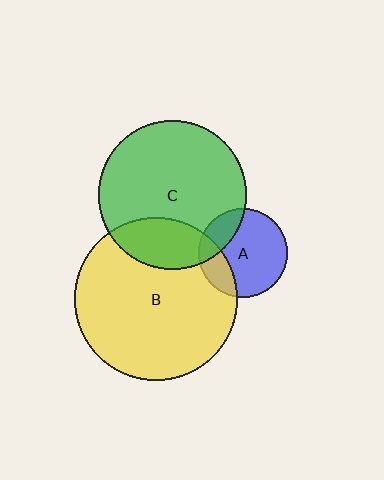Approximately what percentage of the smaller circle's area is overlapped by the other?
Approximately 25%.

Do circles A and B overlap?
Yes.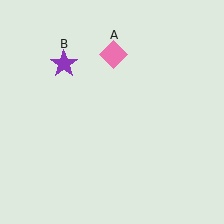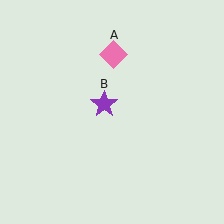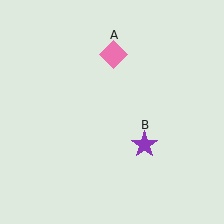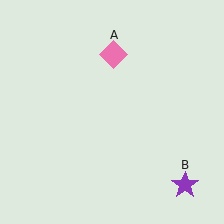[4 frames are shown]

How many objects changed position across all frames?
1 object changed position: purple star (object B).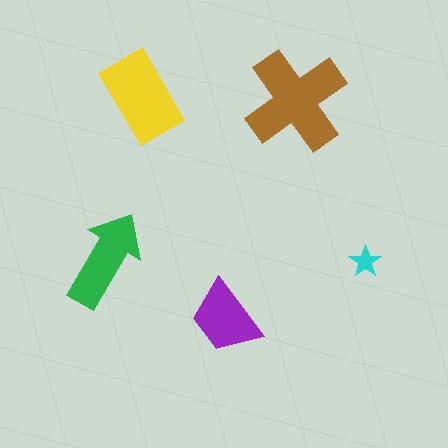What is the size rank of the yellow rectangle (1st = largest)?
2nd.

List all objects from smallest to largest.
The cyan star, the purple trapezoid, the green arrow, the yellow rectangle, the brown cross.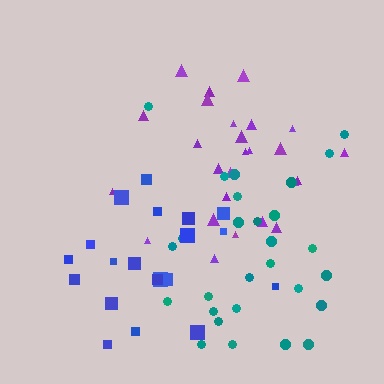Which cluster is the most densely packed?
Purple.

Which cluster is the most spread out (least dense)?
Teal.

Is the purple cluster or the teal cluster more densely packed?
Purple.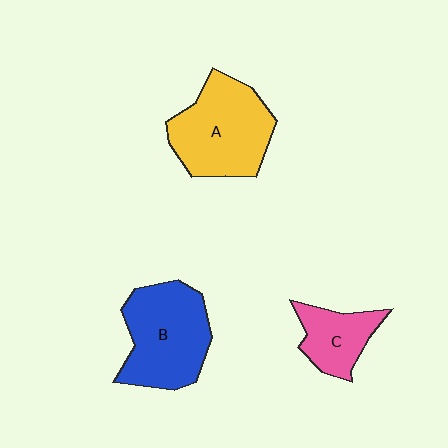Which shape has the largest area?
Shape A (yellow).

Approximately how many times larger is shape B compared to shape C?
Approximately 1.9 times.